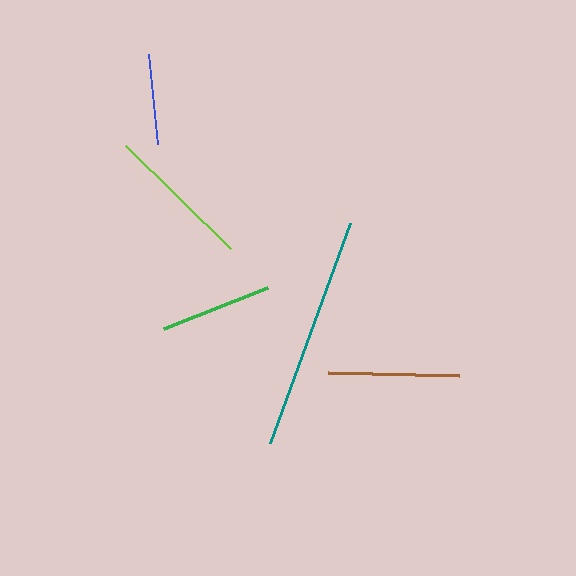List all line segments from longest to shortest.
From longest to shortest: teal, lime, brown, green, blue.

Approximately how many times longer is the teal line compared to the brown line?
The teal line is approximately 1.8 times the length of the brown line.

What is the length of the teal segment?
The teal segment is approximately 233 pixels long.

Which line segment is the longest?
The teal line is the longest at approximately 233 pixels.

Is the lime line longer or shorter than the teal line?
The teal line is longer than the lime line.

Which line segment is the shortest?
The blue line is the shortest at approximately 91 pixels.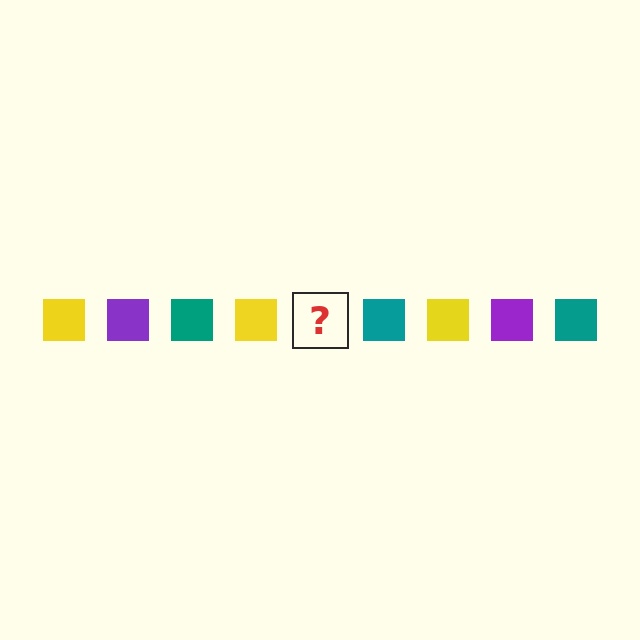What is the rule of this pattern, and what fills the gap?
The rule is that the pattern cycles through yellow, purple, teal squares. The gap should be filled with a purple square.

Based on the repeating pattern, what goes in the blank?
The blank should be a purple square.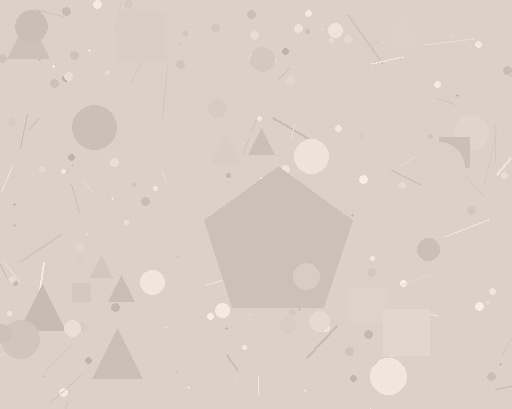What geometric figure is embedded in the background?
A pentagon is embedded in the background.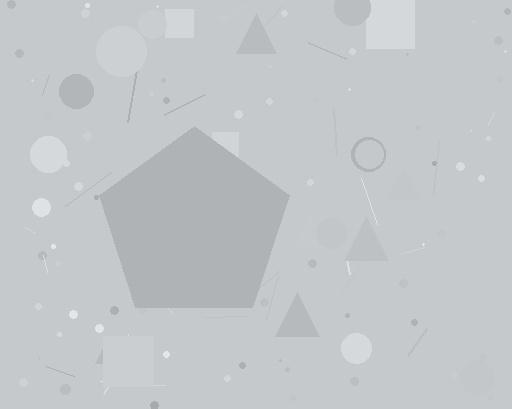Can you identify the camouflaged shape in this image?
The camouflaged shape is a pentagon.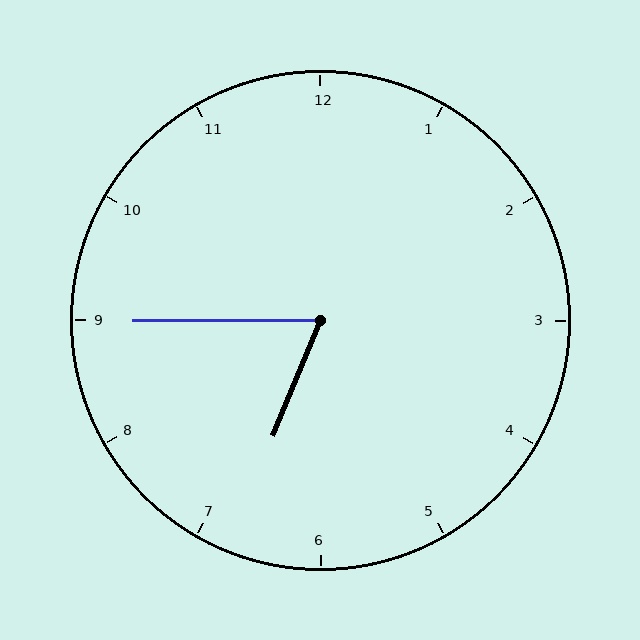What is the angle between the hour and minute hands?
Approximately 68 degrees.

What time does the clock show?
6:45.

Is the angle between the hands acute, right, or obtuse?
It is acute.